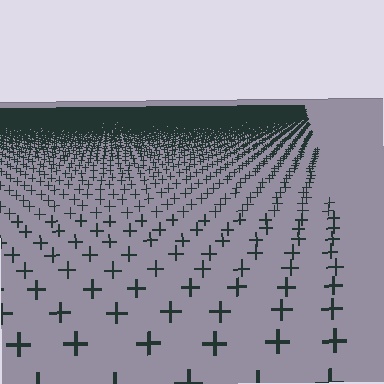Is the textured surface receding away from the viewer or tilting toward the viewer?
The surface is receding away from the viewer. Texture elements get smaller and denser toward the top.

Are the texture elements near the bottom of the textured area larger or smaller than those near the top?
Larger. Near the bottom, elements are closer to the viewer and appear at a bigger on-screen size.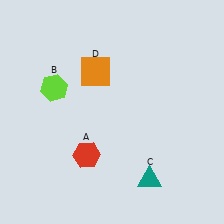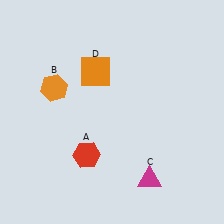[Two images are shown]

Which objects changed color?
B changed from lime to orange. C changed from teal to magenta.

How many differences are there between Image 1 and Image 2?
There are 2 differences between the two images.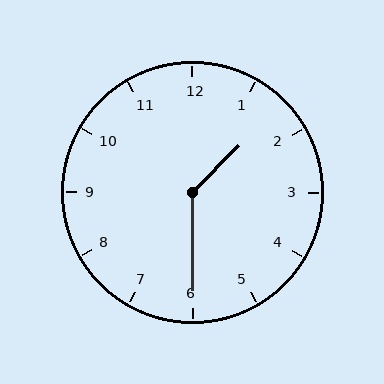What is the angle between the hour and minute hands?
Approximately 135 degrees.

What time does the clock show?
1:30.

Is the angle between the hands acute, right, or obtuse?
It is obtuse.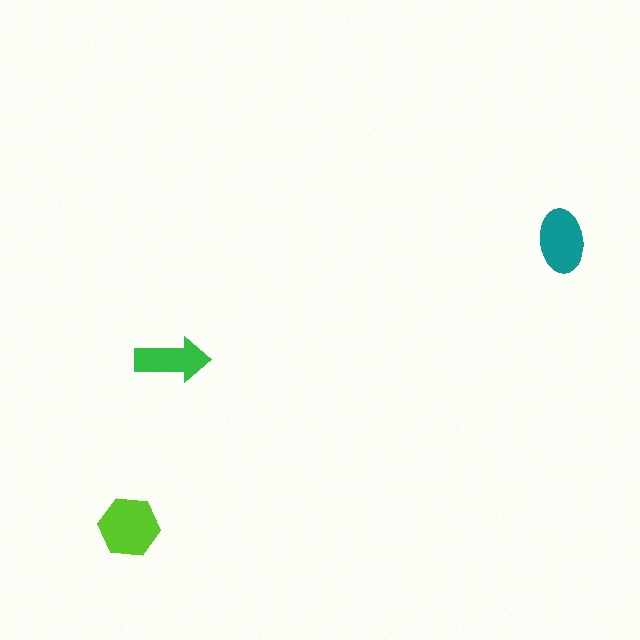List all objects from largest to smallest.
The lime hexagon, the teal ellipse, the green arrow.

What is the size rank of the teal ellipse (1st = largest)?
2nd.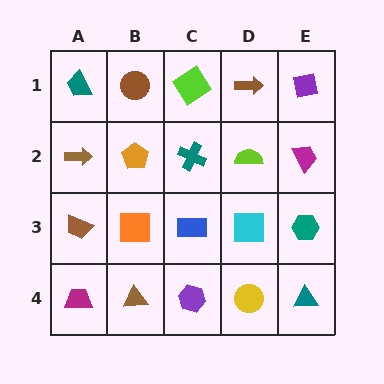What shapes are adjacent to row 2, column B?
A brown circle (row 1, column B), an orange square (row 3, column B), a brown arrow (row 2, column A), a teal cross (row 2, column C).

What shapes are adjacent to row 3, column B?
An orange pentagon (row 2, column B), a brown triangle (row 4, column B), a brown trapezoid (row 3, column A), a blue rectangle (row 3, column C).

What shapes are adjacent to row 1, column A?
A brown arrow (row 2, column A), a brown circle (row 1, column B).